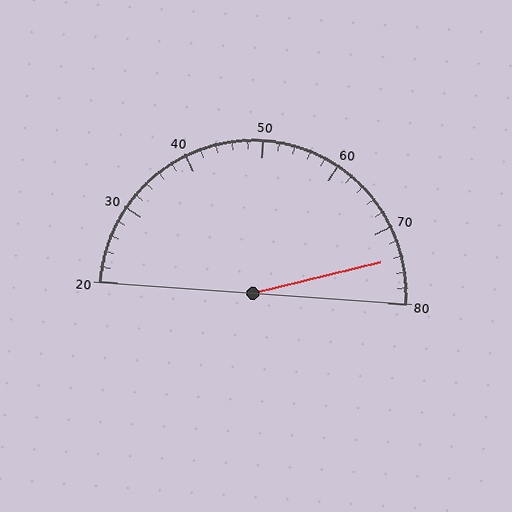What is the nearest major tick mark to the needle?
The nearest major tick mark is 70.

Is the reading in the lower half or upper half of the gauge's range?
The reading is in the upper half of the range (20 to 80).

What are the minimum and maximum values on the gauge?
The gauge ranges from 20 to 80.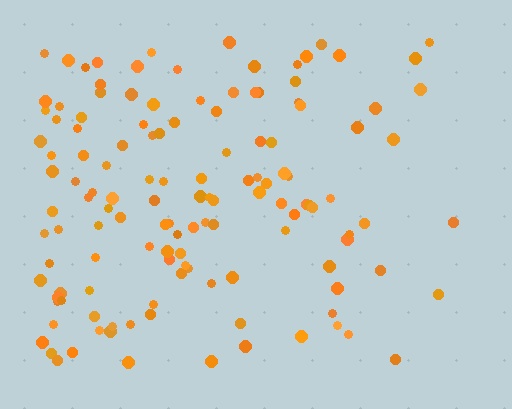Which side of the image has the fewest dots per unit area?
The right.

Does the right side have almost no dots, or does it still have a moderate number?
Still a moderate number, just noticeably fewer than the left.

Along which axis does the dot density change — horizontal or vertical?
Horizontal.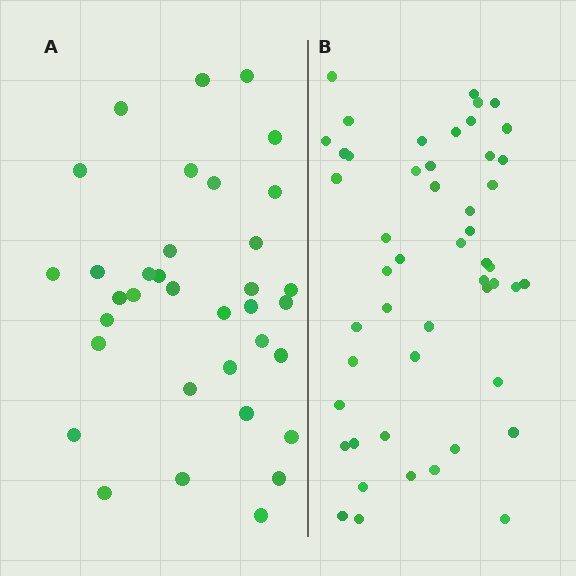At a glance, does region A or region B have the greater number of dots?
Region B (the right region) has more dots.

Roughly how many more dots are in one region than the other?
Region B has approximately 15 more dots than region A.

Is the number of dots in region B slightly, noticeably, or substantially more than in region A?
Region B has noticeably more, but not dramatically so. The ratio is roughly 1.4 to 1.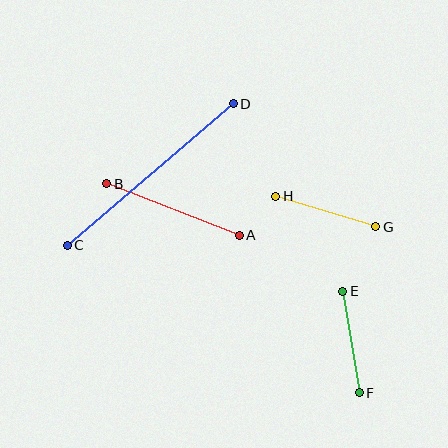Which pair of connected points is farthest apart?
Points C and D are farthest apart.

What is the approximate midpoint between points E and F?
The midpoint is at approximately (351, 342) pixels.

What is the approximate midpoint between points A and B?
The midpoint is at approximately (173, 209) pixels.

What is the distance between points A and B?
The distance is approximately 142 pixels.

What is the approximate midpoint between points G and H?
The midpoint is at approximately (326, 211) pixels.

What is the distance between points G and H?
The distance is approximately 105 pixels.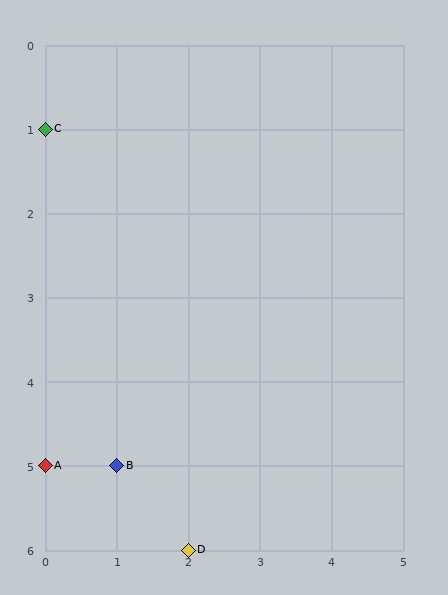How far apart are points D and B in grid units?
Points D and B are 1 column and 1 row apart (about 1.4 grid units diagonally).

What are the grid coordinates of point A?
Point A is at grid coordinates (0, 5).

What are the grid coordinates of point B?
Point B is at grid coordinates (1, 5).